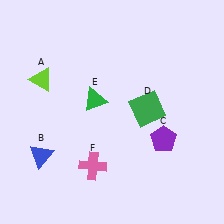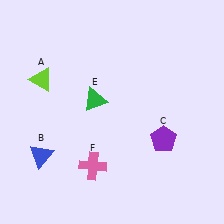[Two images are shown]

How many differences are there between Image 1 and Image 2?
There is 1 difference between the two images.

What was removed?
The green square (D) was removed in Image 2.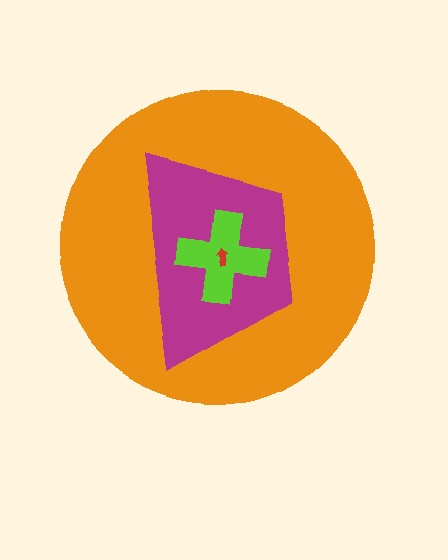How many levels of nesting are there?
4.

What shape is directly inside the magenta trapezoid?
The lime cross.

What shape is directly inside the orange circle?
The magenta trapezoid.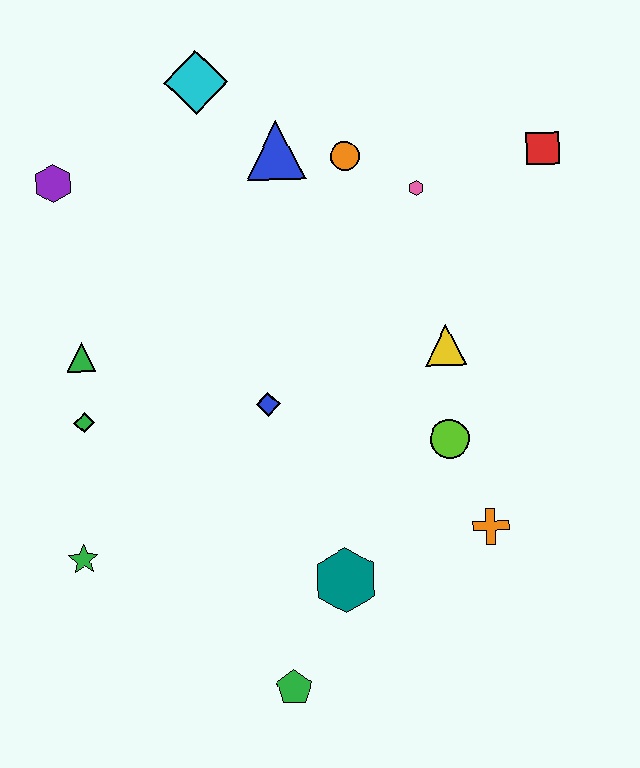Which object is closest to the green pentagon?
The teal hexagon is closest to the green pentagon.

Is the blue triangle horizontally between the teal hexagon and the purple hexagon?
Yes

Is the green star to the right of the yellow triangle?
No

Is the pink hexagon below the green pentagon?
No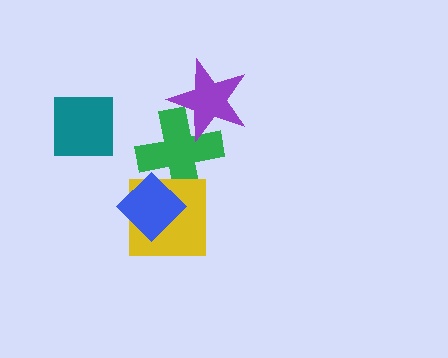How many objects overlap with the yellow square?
2 objects overlap with the yellow square.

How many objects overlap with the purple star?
1 object overlaps with the purple star.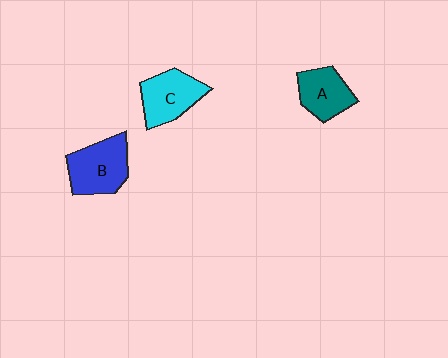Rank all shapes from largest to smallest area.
From largest to smallest: B (blue), C (cyan), A (teal).